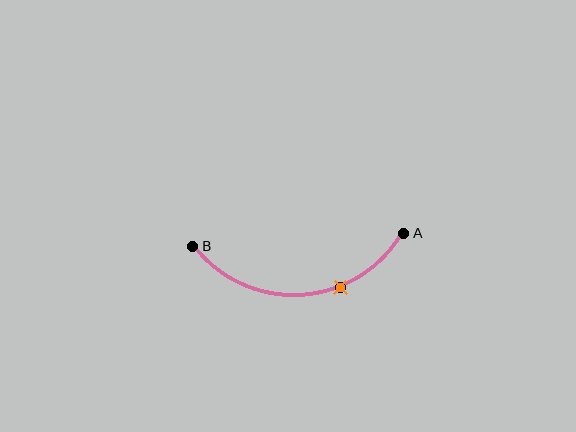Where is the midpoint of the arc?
The arc midpoint is the point on the curve farthest from the straight line joining A and B. It sits below that line.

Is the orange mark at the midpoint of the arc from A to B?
No. The orange mark lies on the arc but is closer to endpoint A. The arc midpoint would be at the point on the curve equidistant along the arc from both A and B.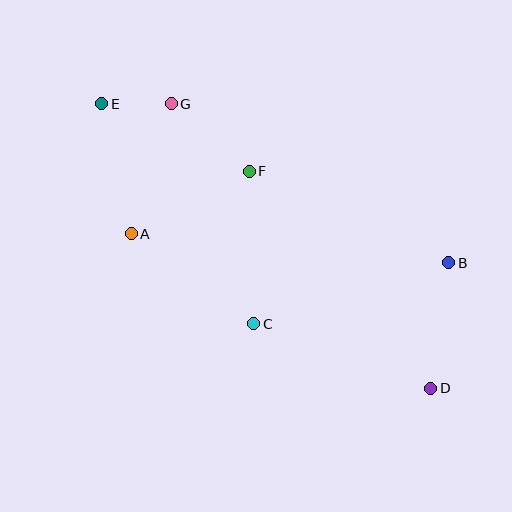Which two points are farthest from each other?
Points D and E are farthest from each other.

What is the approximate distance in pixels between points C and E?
The distance between C and E is approximately 268 pixels.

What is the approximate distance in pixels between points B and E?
The distance between B and E is approximately 382 pixels.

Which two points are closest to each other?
Points E and G are closest to each other.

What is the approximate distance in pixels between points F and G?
The distance between F and G is approximately 104 pixels.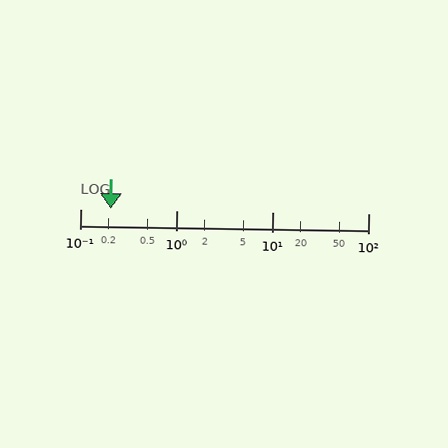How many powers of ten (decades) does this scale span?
The scale spans 3 decades, from 0.1 to 100.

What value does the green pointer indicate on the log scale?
The pointer indicates approximately 0.21.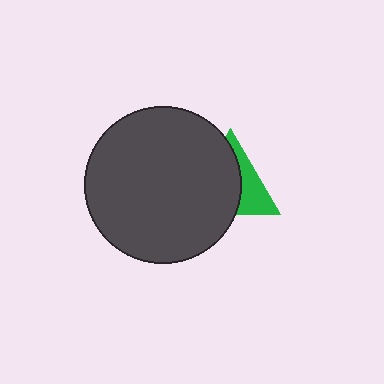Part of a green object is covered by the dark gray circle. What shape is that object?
It is a triangle.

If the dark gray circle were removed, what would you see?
You would see the complete green triangle.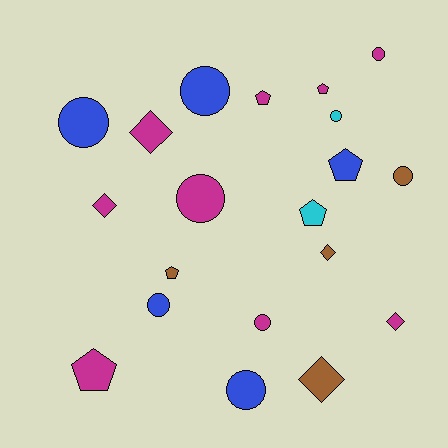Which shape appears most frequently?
Circle, with 9 objects.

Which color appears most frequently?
Magenta, with 9 objects.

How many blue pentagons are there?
There is 1 blue pentagon.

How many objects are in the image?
There are 20 objects.